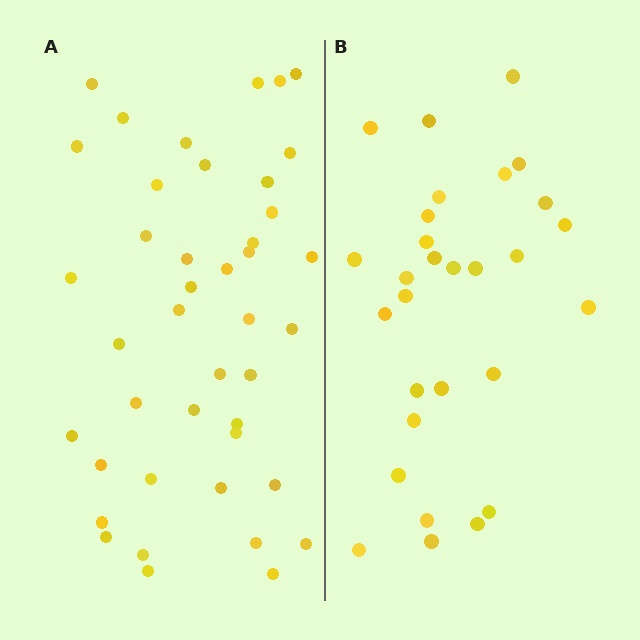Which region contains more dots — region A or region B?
Region A (the left region) has more dots.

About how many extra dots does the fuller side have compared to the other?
Region A has approximately 15 more dots than region B.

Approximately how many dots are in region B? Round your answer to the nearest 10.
About 30 dots. (The exact count is 29, which rounds to 30.)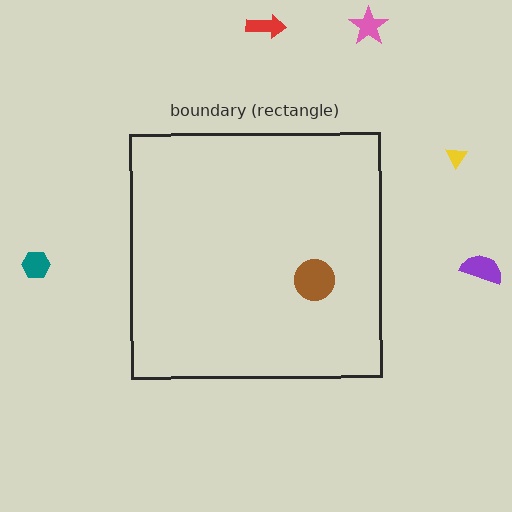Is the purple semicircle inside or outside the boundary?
Outside.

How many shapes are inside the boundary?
1 inside, 5 outside.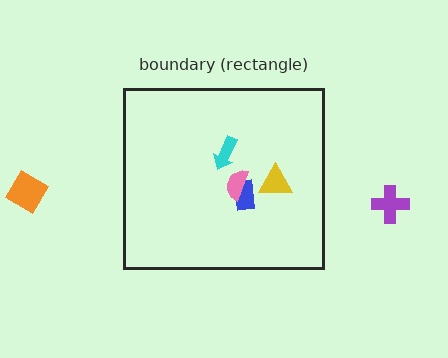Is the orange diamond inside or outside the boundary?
Outside.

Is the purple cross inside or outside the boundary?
Outside.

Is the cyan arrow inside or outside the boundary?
Inside.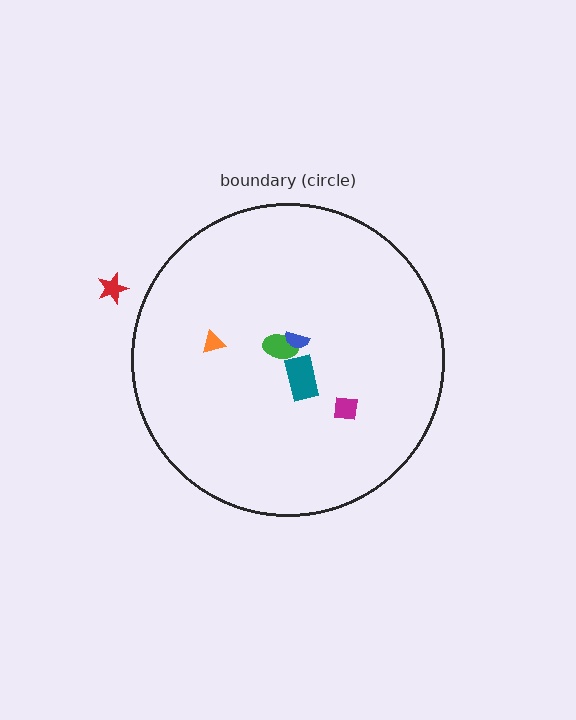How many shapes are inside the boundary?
5 inside, 1 outside.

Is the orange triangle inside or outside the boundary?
Inside.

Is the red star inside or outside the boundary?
Outside.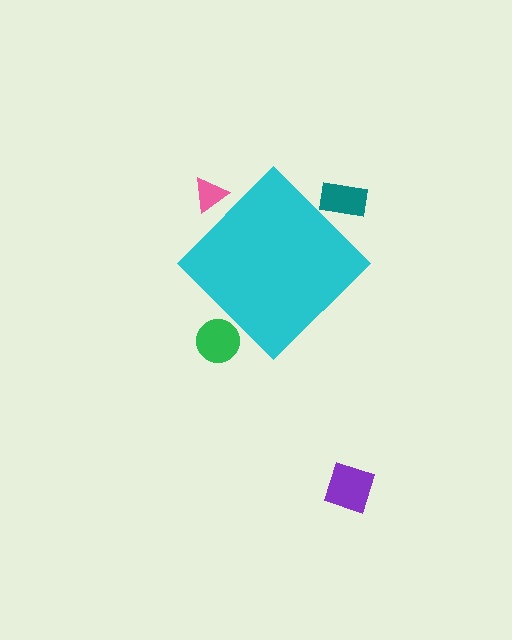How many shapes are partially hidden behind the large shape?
3 shapes are partially hidden.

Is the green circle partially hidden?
Yes, the green circle is partially hidden behind the cyan diamond.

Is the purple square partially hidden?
No, the purple square is fully visible.